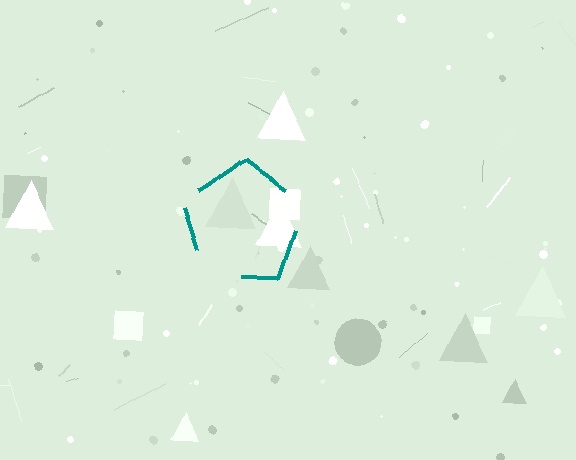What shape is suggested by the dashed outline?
The dashed outline suggests a pentagon.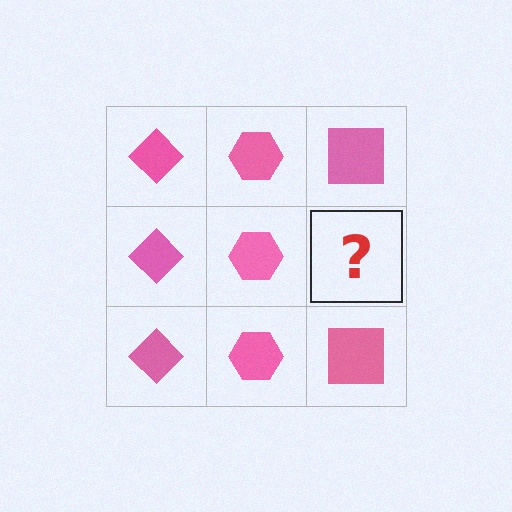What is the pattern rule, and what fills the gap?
The rule is that each column has a consistent shape. The gap should be filled with a pink square.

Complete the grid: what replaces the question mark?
The question mark should be replaced with a pink square.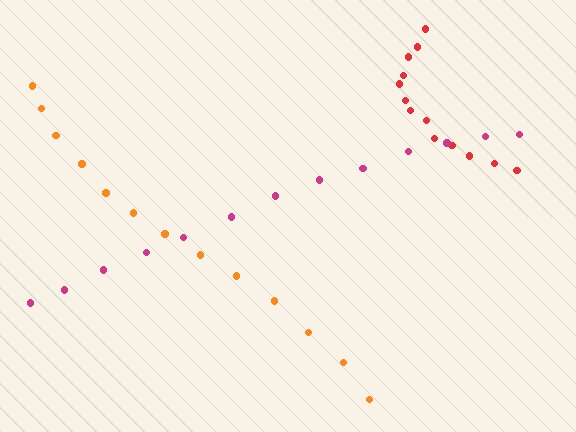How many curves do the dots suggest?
There are 3 distinct paths.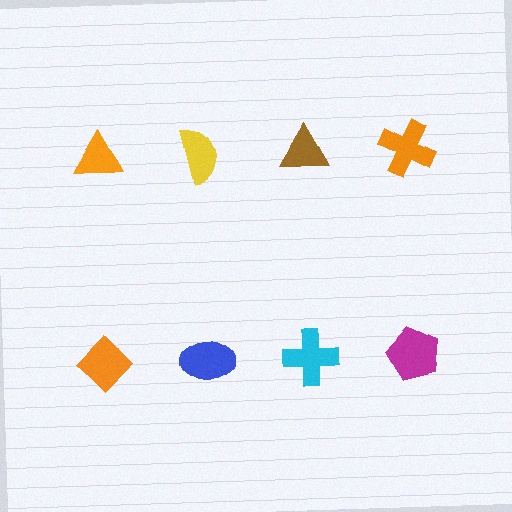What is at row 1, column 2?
A yellow semicircle.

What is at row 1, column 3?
A brown triangle.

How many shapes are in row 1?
4 shapes.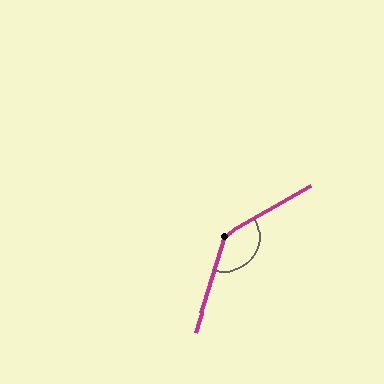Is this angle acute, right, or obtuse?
It is obtuse.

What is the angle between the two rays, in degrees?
Approximately 137 degrees.